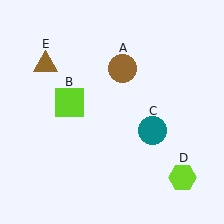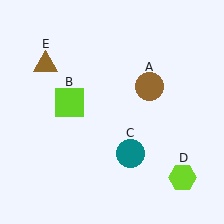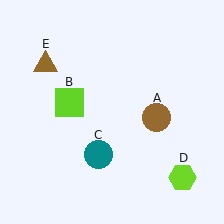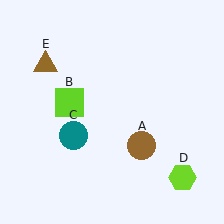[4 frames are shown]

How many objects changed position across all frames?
2 objects changed position: brown circle (object A), teal circle (object C).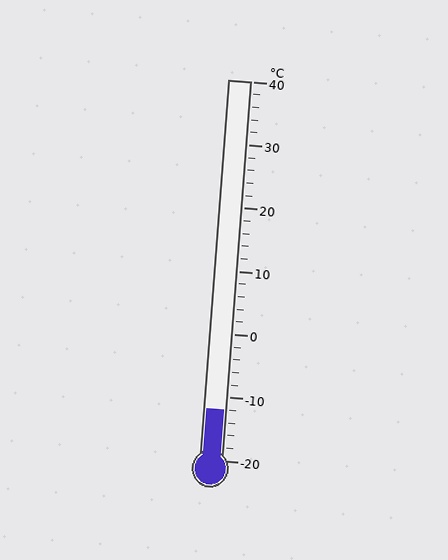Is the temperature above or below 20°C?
The temperature is below 20°C.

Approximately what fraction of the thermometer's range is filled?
The thermometer is filled to approximately 15% of its range.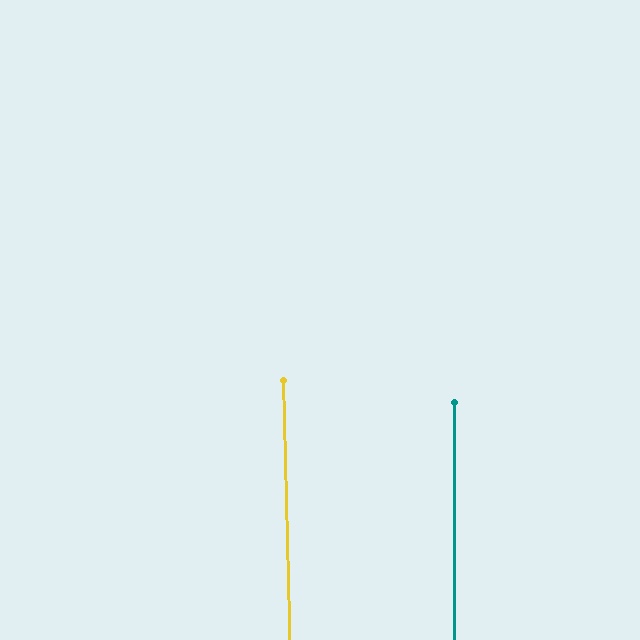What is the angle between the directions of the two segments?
Approximately 2 degrees.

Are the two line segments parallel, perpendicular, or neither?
Parallel — their directions differ by only 1.5°.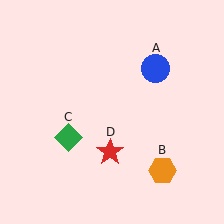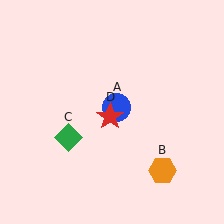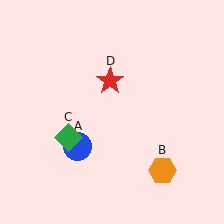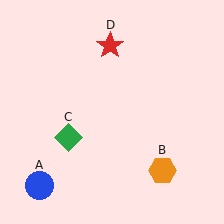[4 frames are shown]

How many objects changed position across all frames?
2 objects changed position: blue circle (object A), red star (object D).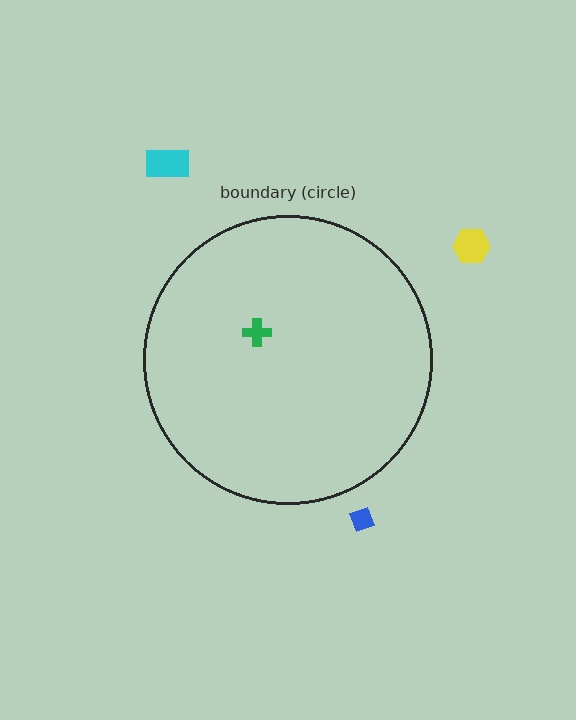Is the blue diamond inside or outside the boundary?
Outside.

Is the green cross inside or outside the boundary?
Inside.